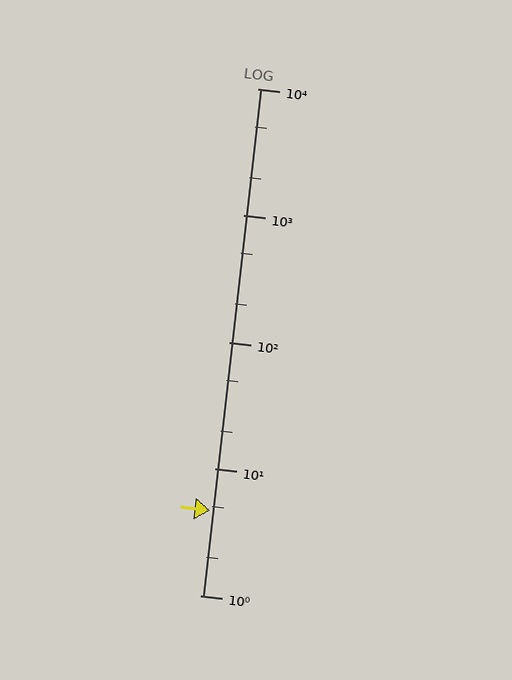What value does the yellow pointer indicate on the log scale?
The pointer indicates approximately 4.7.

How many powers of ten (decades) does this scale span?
The scale spans 4 decades, from 1 to 10000.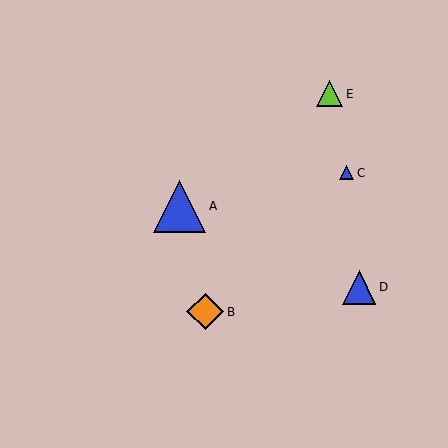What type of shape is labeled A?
Shape A is a blue triangle.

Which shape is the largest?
The blue triangle (labeled A) is the largest.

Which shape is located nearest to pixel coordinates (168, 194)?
The blue triangle (labeled A) at (180, 206) is nearest to that location.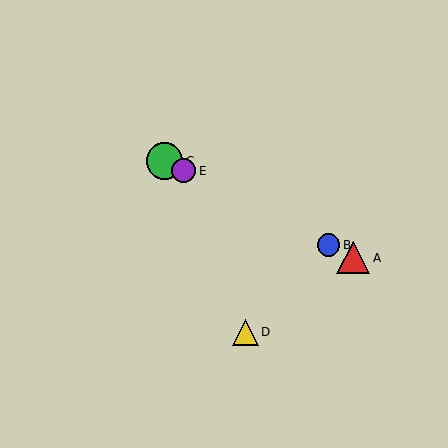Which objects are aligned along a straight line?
Objects A, B, C, E are aligned along a straight line.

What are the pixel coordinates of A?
Object A is at (353, 258).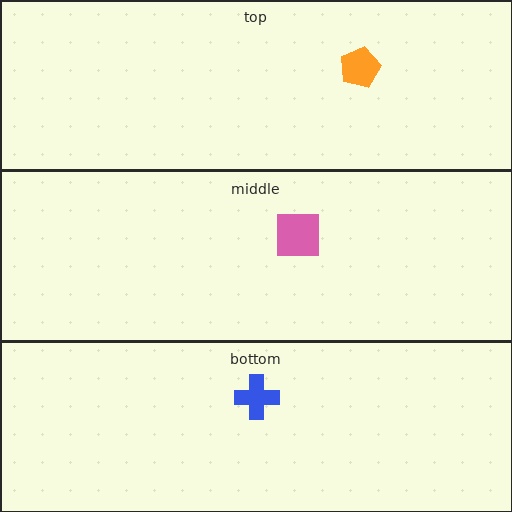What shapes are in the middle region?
The pink square.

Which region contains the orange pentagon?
The top region.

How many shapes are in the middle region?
1.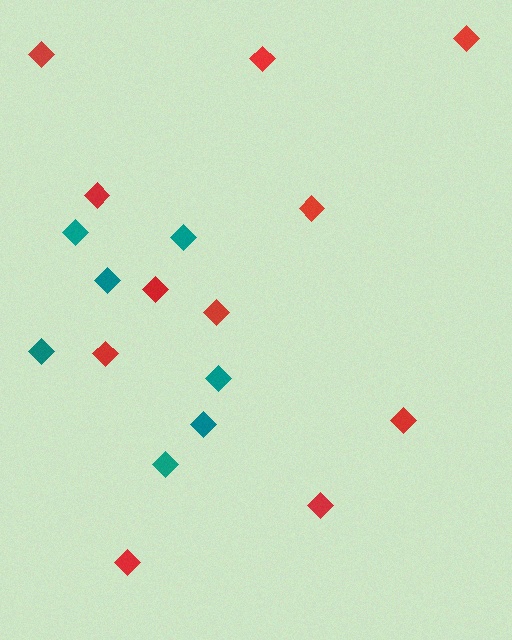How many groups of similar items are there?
There are 2 groups: one group of teal diamonds (7) and one group of red diamonds (11).